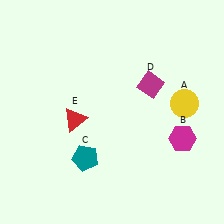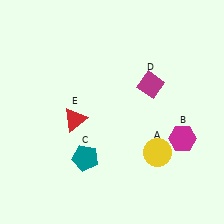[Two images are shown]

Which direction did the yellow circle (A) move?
The yellow circle (A) moved down.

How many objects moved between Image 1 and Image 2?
1 object moved between the two images.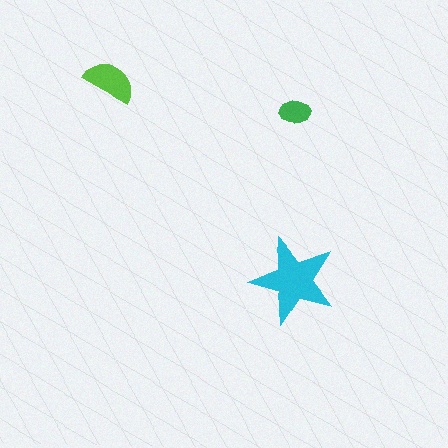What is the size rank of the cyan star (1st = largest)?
1st.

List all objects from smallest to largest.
The green ellipse, the lime semicircle, the cyan star.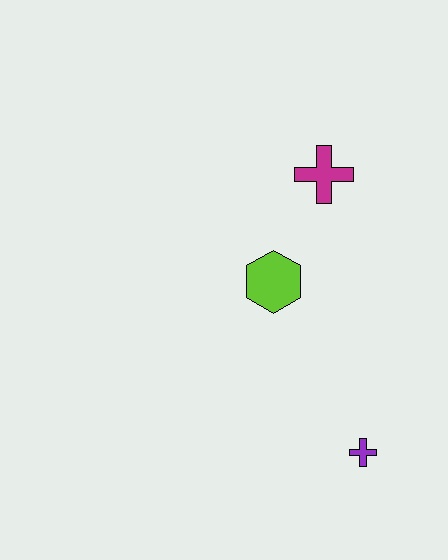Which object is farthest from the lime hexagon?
The purple cross is farthest from the lime hexagon.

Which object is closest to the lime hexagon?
The magenta cross is closest to the lime hexagon.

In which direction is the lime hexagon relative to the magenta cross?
The lime hexagon is below the magenta cross.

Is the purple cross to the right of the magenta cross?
Yes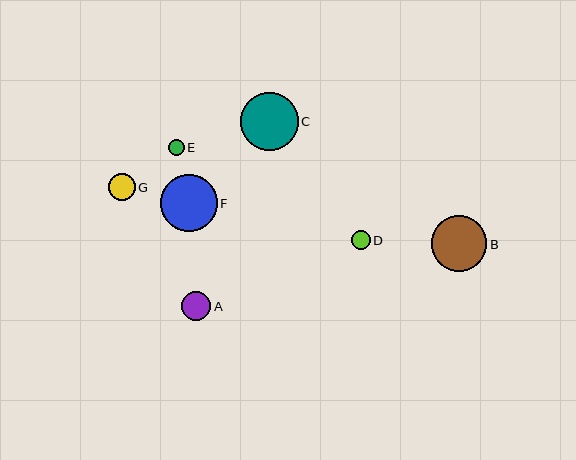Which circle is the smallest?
Circle E is the smallest with a size of approximately 16 pixels.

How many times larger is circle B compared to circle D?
Circle B is approximately 2.9 times the size of circle D.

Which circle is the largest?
Circle C is the largest with a size of approximately 58 pixels.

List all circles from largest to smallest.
From largest to smallest: C, F, B, A, G, D, E.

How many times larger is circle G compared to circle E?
Circle G is approximately 1.7 times the size of circle E.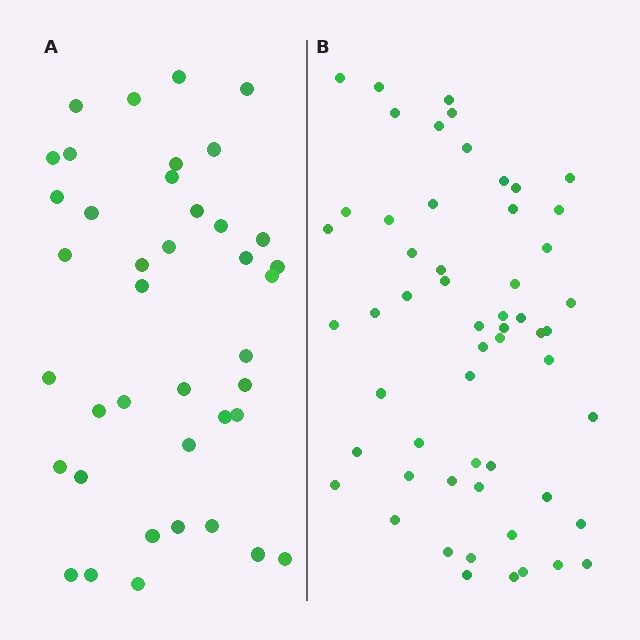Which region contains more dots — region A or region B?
Region B (the right region) has more dots.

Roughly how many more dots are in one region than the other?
Region B has approximately 15 more dots than region A.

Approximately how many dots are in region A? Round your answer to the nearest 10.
About 40 dots.